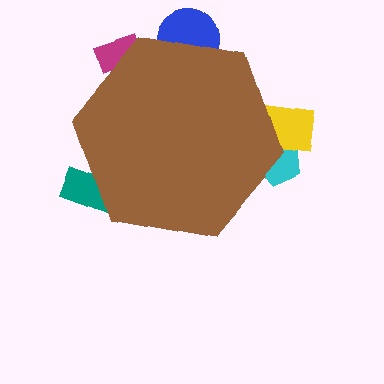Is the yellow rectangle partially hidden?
Yes, the yellow rectangle is partially hidden behind the brown hexagon.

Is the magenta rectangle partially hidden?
Yes, the magenta rectangle is partially hidden behind the brown hexagon.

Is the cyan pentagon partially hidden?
Yes, the cyan pentagon is partially hidden behind the brown hexagon.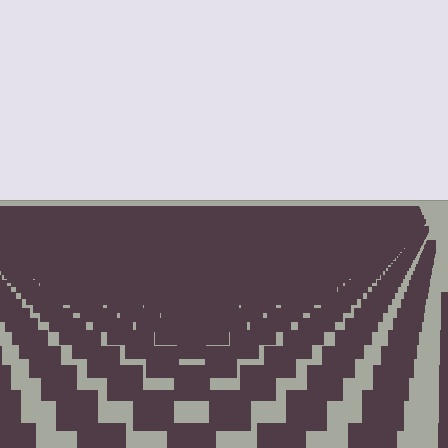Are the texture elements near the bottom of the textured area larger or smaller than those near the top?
Larger. Near the bottom, elements are closer to the viewer and appear at a bigger on-screen size.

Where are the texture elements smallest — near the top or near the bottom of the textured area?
Near the top.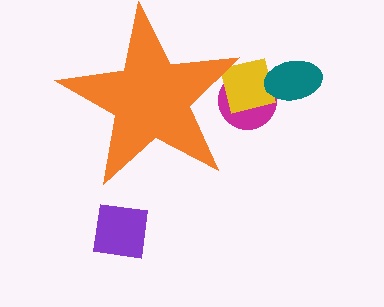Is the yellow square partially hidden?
Yes, the yellow square is partially hidden behind the orange star.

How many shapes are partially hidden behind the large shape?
2 shapes are partially hidden.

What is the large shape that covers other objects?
An orange star.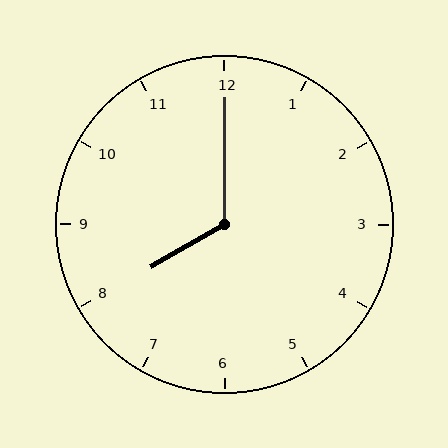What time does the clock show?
8:00.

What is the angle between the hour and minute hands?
Approximately 120 degrees.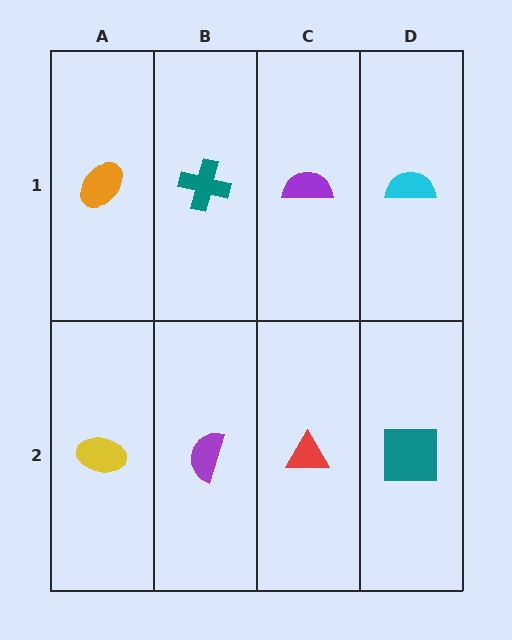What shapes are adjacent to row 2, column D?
A cyan semicircle (row 1, column D), a red triangle (row 2, column C).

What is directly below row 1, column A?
A yellow ellipse.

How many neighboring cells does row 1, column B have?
3.